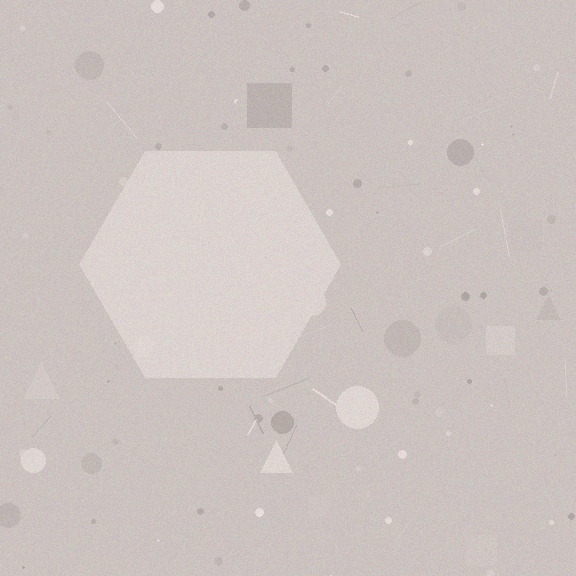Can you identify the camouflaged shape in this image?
The camouflaged shape is a hexagon.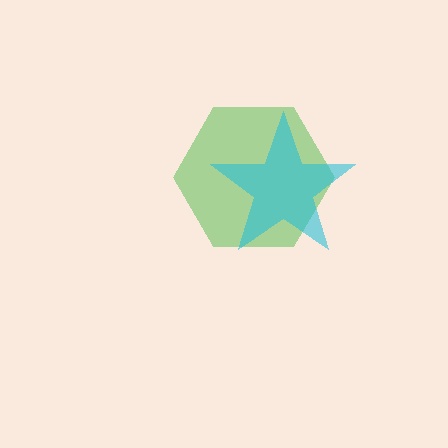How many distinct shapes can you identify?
There are 2 distinct shapes: a green hexagon, a cyan star.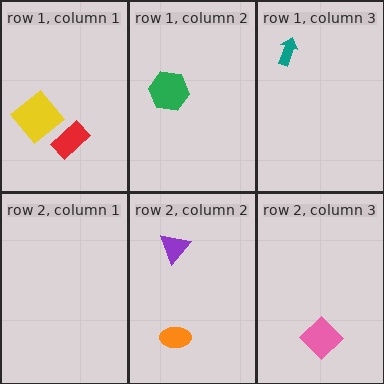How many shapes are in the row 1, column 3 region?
1.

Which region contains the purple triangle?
The row 2, column 2 region.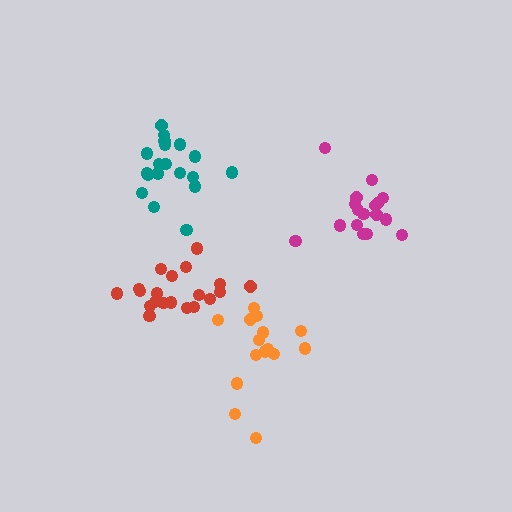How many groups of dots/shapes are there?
There are 4 groups.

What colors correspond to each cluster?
The clusters are colored: magenta, teal, orange, red.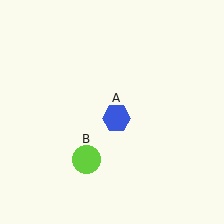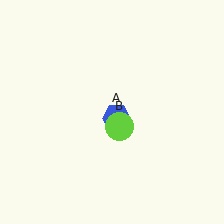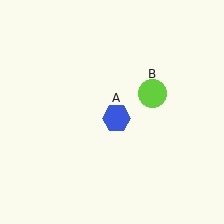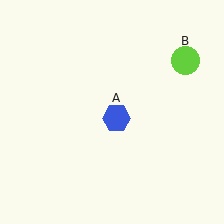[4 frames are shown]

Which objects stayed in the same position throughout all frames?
Blue hexagon (object A) remained stationary.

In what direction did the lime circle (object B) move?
The lime circle (object B) moved up and to the right.